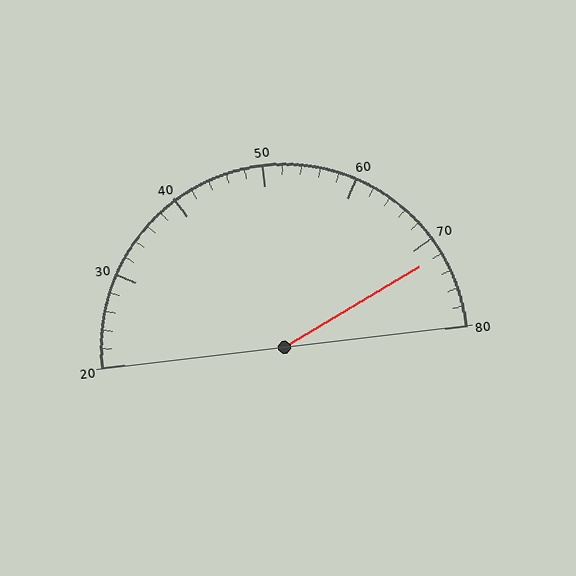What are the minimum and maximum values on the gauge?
The gauge ranges from 20 to 80.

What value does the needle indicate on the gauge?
The needle indicates approximately 72.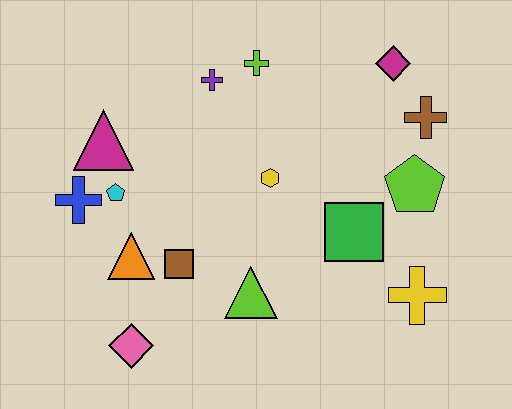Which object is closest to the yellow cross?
The green square is closest to the yellow cross.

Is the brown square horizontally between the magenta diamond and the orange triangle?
Yes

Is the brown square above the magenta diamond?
No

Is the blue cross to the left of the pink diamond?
Yes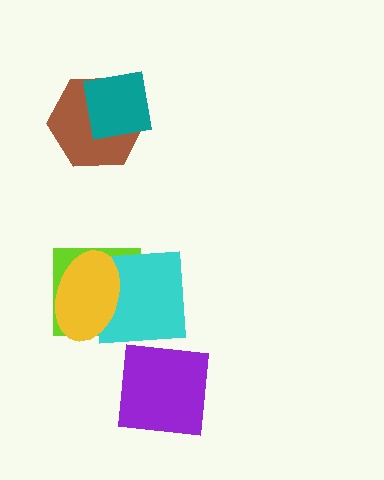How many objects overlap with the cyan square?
2 objects overlap with the cyan square.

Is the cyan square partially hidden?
Yes, it is partially covered by another shape.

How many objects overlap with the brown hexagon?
1 object overlaps with the brown hexagon.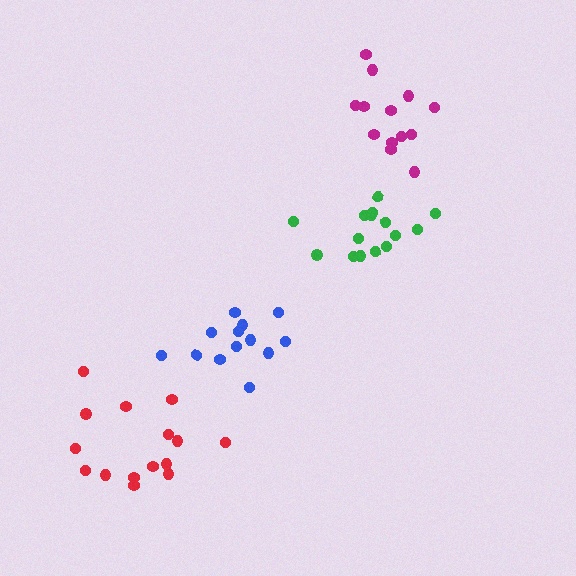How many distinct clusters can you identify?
There are 4 distinct clusters.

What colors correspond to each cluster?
The clusters are colored: green, red, magenta, blue.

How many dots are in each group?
Group 1: 15 dots, Group 2: 15 dots, Group 3: 13 dots, Group 4: 13 dots (56 total).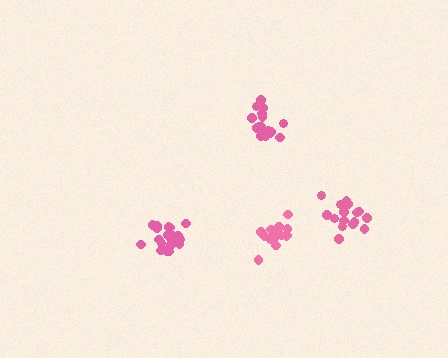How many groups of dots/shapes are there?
There are 4 groups.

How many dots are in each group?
Group 1: 16 dots, Group 2: 20 dots, Group 3: 17 dots, Group 4: 17 dots (70 total).